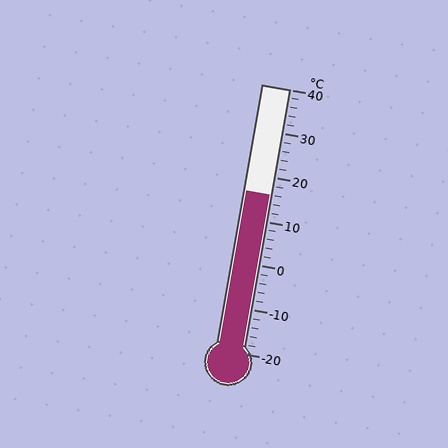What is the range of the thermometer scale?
The thermometer scale ranges from -20°C to 40°C.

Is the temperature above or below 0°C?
The temperature is above 0°C.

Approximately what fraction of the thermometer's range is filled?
The thermometer is filled to approximately 60% of its range.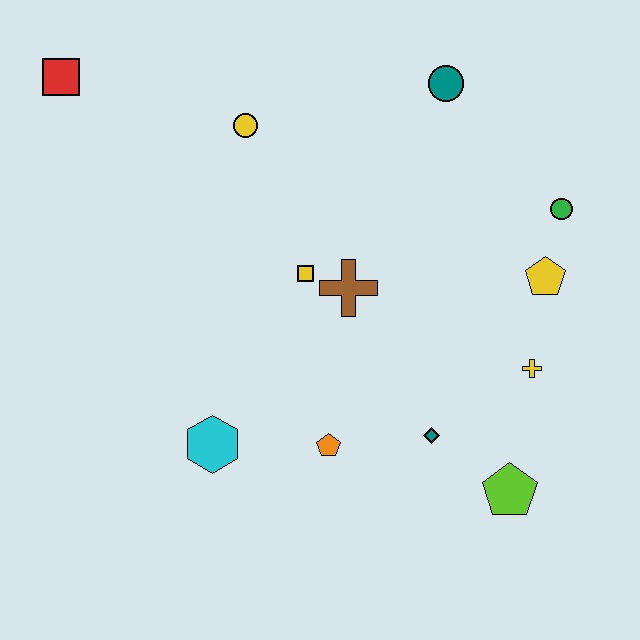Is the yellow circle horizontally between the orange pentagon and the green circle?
No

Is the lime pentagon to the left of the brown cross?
No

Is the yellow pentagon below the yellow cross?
No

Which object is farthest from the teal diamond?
The red square is farthest from the teal diamond.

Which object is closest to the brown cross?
The yellow square is closest to the brown cross.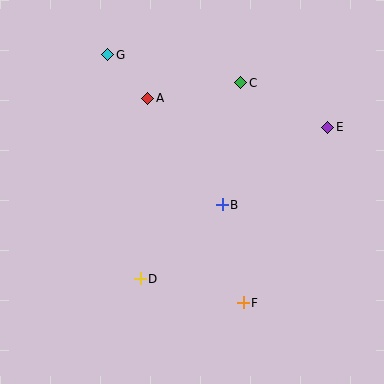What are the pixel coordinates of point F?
Point F is at (243, 303).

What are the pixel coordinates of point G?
Point G is at (108, 55).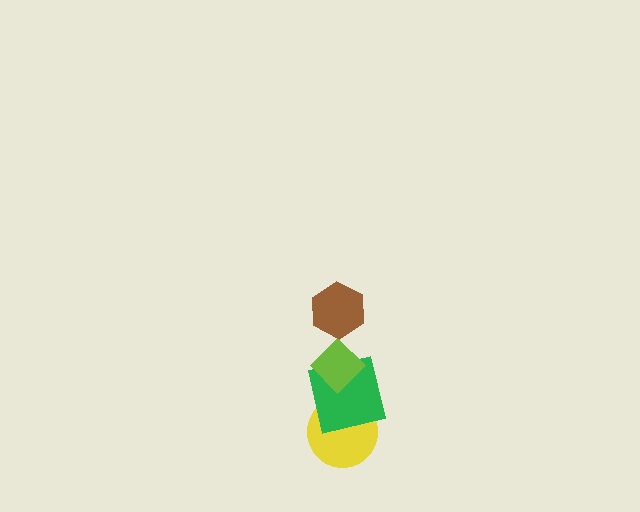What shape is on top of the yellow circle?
The green square is on top of the yellow circle.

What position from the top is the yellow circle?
The yellow circle is 4th from the top.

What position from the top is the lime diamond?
The lime diamond is 2nd from the top.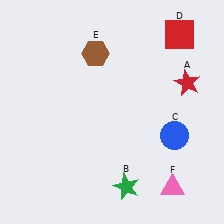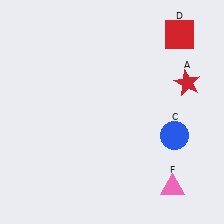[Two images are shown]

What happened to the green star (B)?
The green star (B) was removed in Image 2. It was in the bottom-right area of Image 1.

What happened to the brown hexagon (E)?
The brown hexagon (E) was removed in Image 2. It was in the top-left area of Image 1.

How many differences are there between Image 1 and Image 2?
There are 2 differences between the two images.